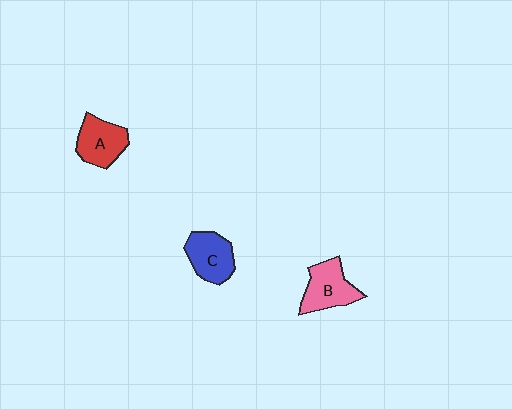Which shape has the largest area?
Shape B (pink).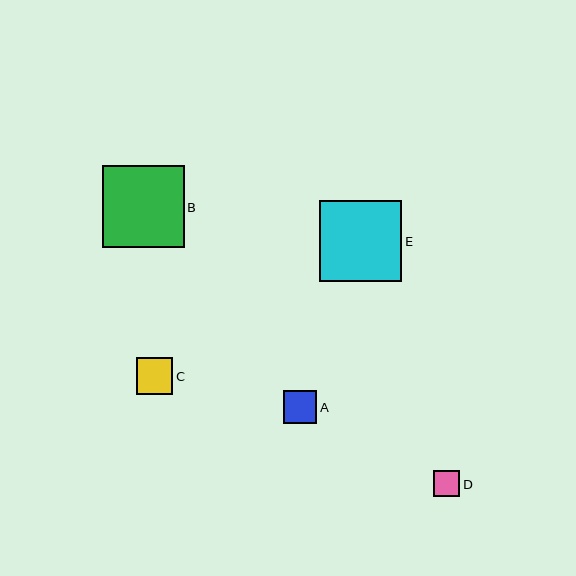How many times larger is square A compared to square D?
Square A is approximately 1.3 times the size of square D.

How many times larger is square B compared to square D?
Square B is approximately 3.1 times the size of square D.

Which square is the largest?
Square E is the largest with a size of approximately 82 pixels.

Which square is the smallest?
Square D is the smallest with a size of approximately 26 pixels.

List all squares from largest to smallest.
From largest to smallest: E, B, C, A, D.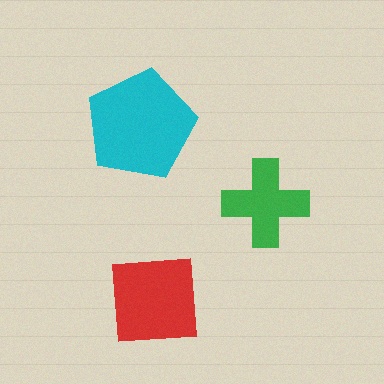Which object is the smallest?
The green cross.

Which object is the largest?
The cyan pentagon.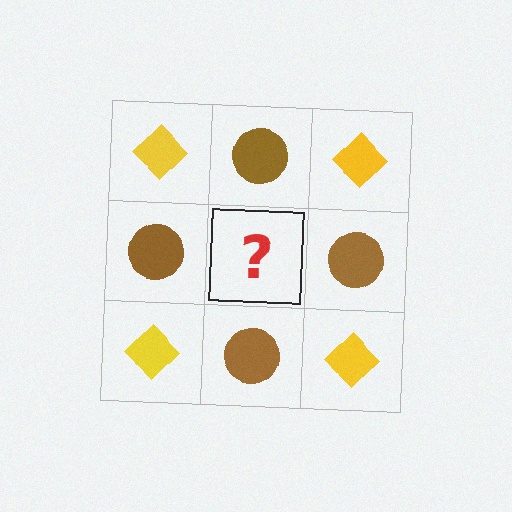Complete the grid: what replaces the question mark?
The question mark should be replaced with a yellow diamond.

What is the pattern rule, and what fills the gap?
The rule is that it alternates yellow diamond and brown circle in a checkerboard pattern. The gap should be filled with a yellow diamond.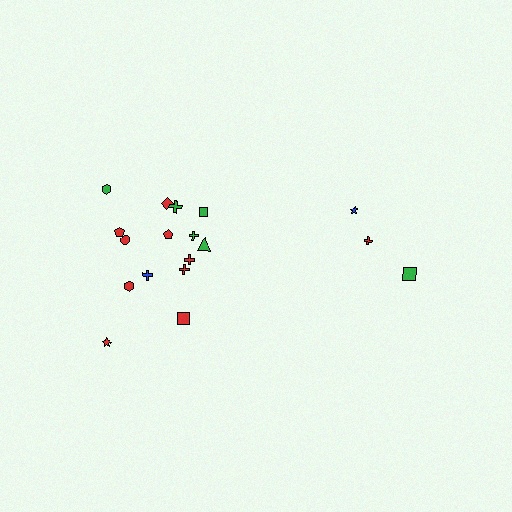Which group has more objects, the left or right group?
The left group.